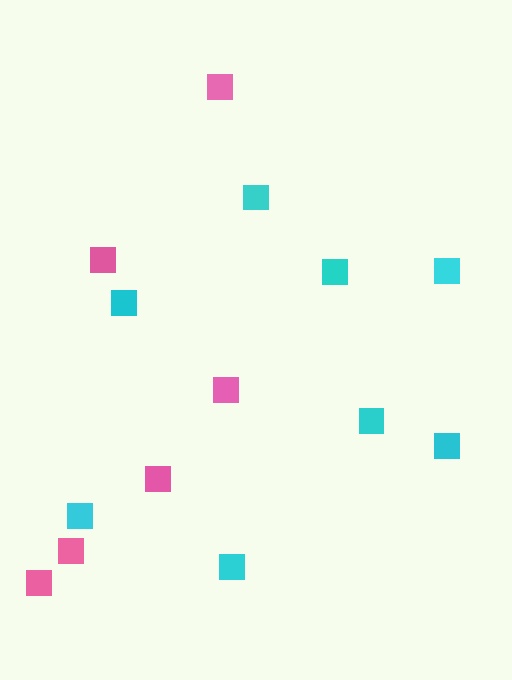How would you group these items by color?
There are 2 groups: one group of pink squares (6) and one group of cyan squares (8).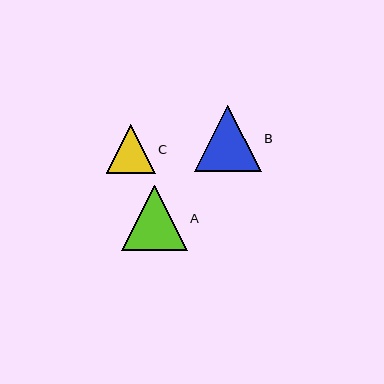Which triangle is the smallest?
Triangle C is the smallest with a size of approximately 49 pixels.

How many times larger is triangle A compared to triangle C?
Triangle A is approximately 1.4 times the size of triangle C.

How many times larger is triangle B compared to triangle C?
Triangle B is approximately 1.4 times the size of triangle C.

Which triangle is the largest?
Triangle B is the largest with a size of approximately 67 pixels.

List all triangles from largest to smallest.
From largest to smallest: B, A, C.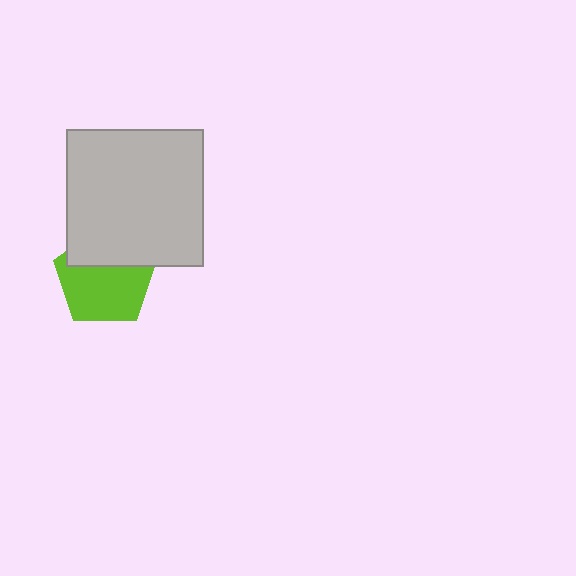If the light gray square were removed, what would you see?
You would see the complete lime pentagon.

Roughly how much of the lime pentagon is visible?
About half of it is visible (roughly 64%).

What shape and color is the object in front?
The object in front is a light gray square.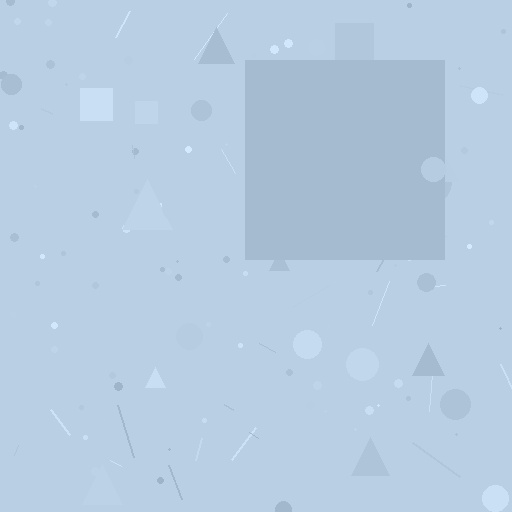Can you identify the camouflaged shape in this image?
The camouflaged shape is a square.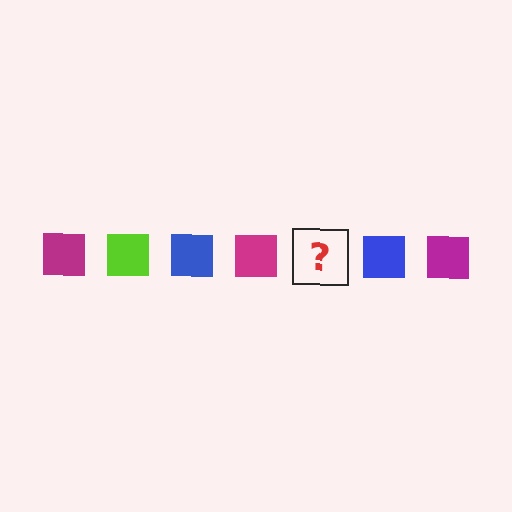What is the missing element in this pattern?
The missing element is a lime square.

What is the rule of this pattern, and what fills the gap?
The rule is that the pattern cycles through magenta, lime, blue squares. The gap should be filled with a lime square.